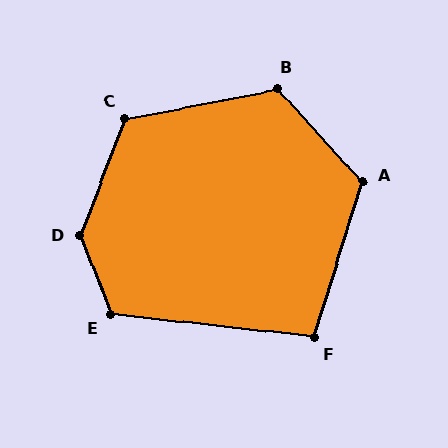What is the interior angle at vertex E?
Approximately 118 degrees (obtuse).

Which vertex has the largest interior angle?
D, at approximately 137 degrees.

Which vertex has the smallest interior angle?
F, at approximately 101 degrees.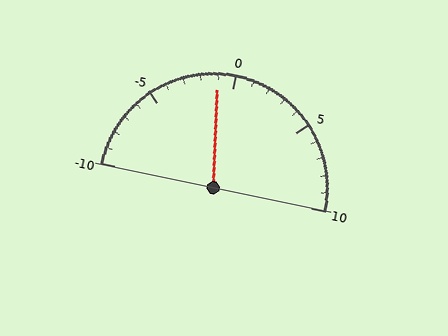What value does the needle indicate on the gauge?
The needle indicates approximately -1.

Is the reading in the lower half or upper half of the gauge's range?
The reading is in the lower half of the range (-10 to 10).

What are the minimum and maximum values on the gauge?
The gauge ranges from -10 to 10.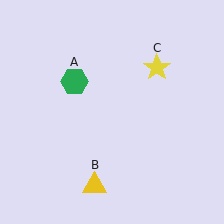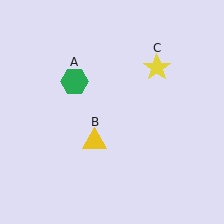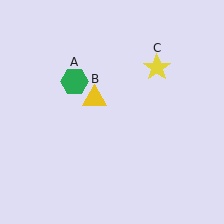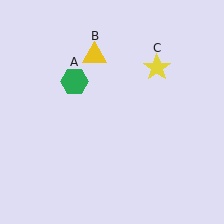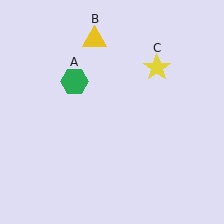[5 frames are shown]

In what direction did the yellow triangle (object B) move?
The yellow triangle (object B) moved up.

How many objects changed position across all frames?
1 object changed position: yellow triangle (object B).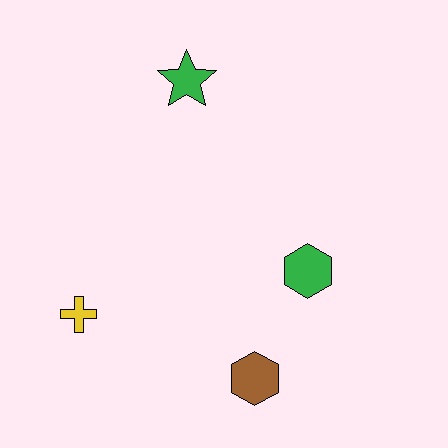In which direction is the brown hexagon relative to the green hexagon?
The brown hexagon is below the green hexagon.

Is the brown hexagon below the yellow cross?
Yes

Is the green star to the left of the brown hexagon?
Yes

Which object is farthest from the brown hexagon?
The green star is farthest from the brown hexagon.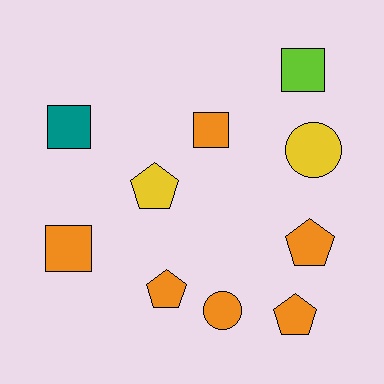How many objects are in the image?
There are 10 objects.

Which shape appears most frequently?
Square, with 4 objects.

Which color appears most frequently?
Orange, with 6 objects.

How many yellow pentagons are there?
There is 1 yellow pentagon.